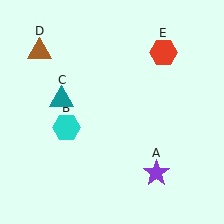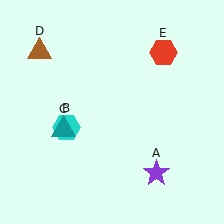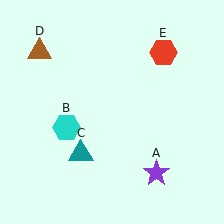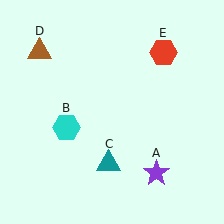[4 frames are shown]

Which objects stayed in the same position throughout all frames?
Purple star (object A) and cyan hexagon (object B) and brown triangle (object D) and red hexagon (object E) remained stationary.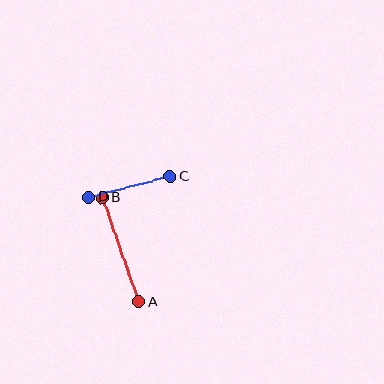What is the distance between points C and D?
The distance is approximately 84 pixels.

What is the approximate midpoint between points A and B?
The midpoint is at approximately (120, 250) pixels.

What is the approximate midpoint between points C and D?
The midpoint is at approximately (129, 187) pixels.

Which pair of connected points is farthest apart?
Points A and B are farthest apart.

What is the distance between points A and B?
The distance is approximately 110 pixels.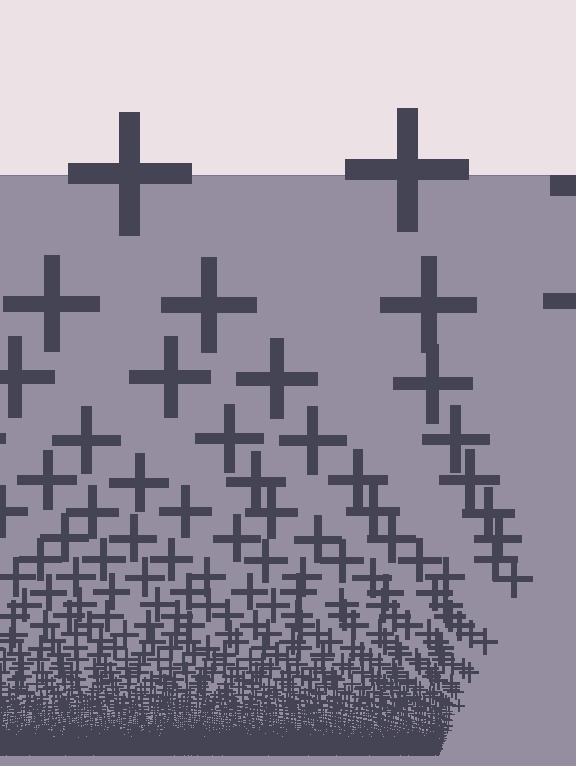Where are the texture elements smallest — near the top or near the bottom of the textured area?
Near the bottom.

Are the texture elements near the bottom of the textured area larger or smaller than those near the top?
Smaller. The gradient is inverted — elements near the bottom are smaller and denser.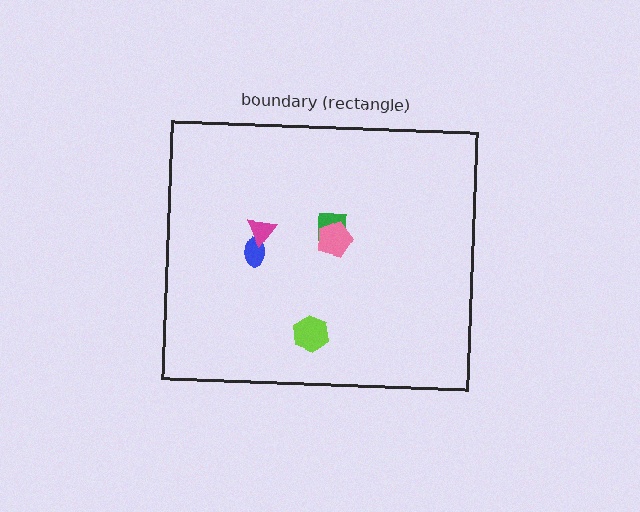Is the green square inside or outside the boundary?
Inside.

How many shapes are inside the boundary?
5 inside, 0 outside.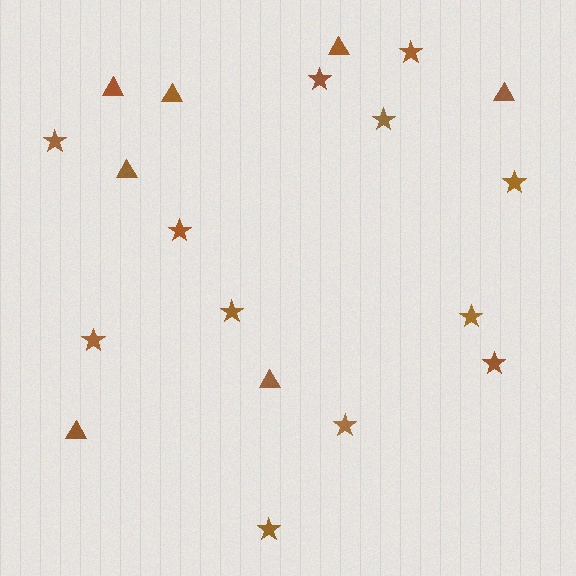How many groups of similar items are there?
There are 2 groups: one group of triangles (7) and one group of stars (12).